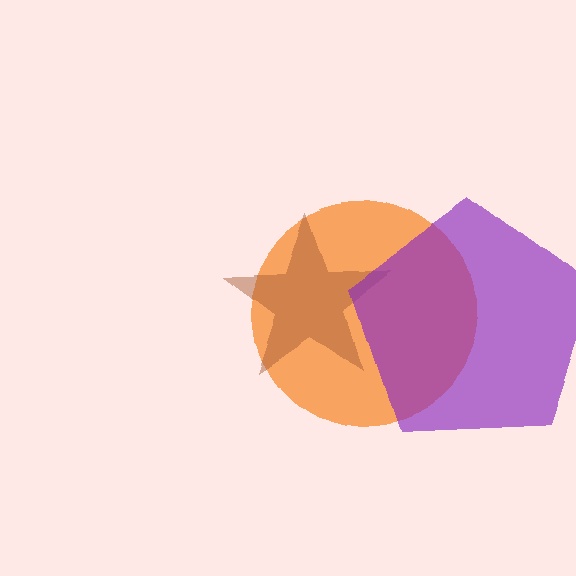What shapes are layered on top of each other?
The layered shapes are: an orange circle, a brown star, a purple pentagon.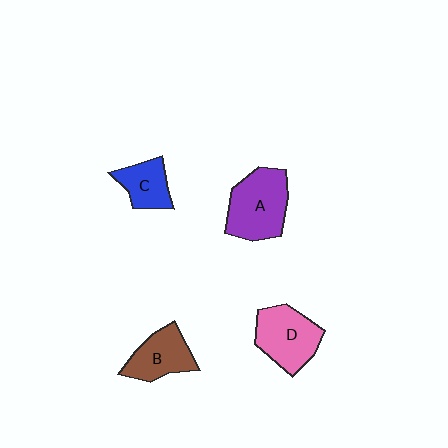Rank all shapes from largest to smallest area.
From largest to smallest: A (purple), D (pink), B (brown), C (blue).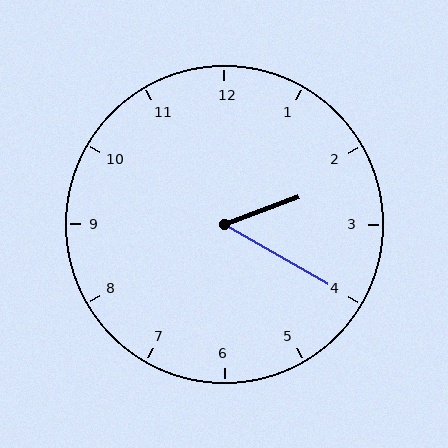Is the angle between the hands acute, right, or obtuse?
It is acute.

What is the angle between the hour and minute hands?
Approximately 50 degrees.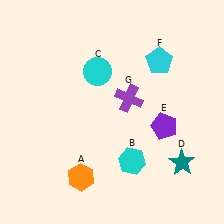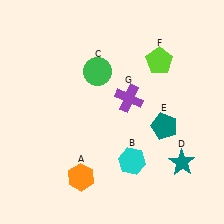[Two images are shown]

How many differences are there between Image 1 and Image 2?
There are 3 differences between the two images.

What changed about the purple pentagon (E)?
In Image 1, E is purple. In Image 2, it changed to teal.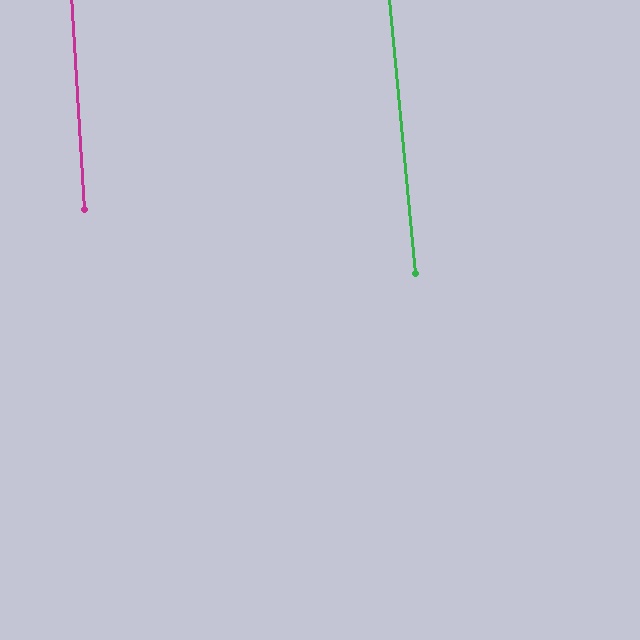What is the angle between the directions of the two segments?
Approximately 2 degrees.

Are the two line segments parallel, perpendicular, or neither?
Parallel — their directions differ by only 1.7°.